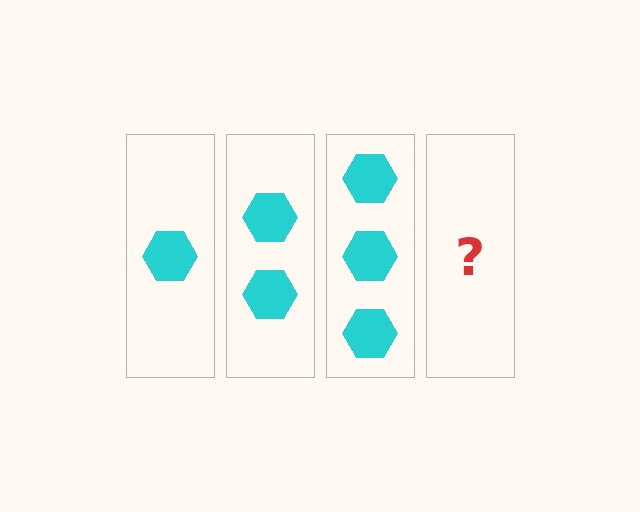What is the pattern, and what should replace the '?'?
The pattern is that each step adds one more hexagon. The '?' should be 4 hexagons.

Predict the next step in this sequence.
The next step is 4 hexagons.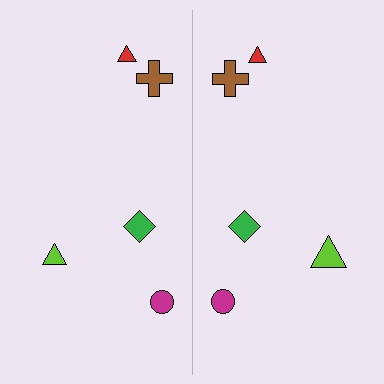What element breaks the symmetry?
The lime triangle on the right side has a different size than its mirror counterpart.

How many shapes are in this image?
There are 10 shapes in this image.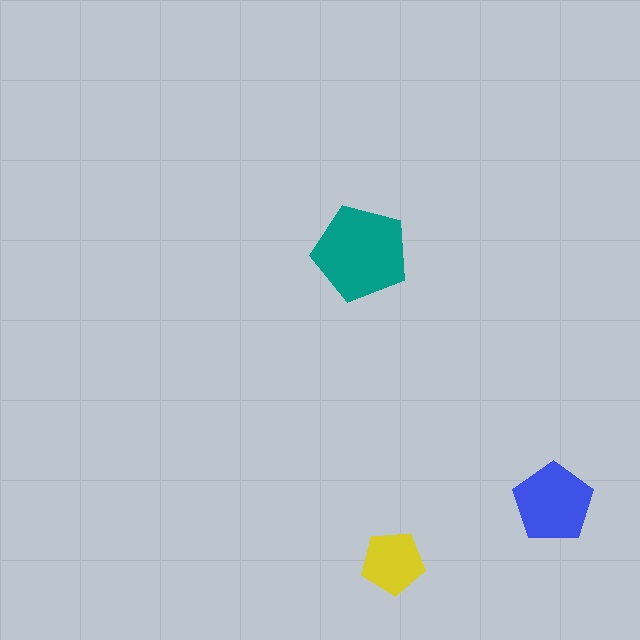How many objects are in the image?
There are 3 objects in the image.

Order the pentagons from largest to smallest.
the teal one, the blue one, the yellow one.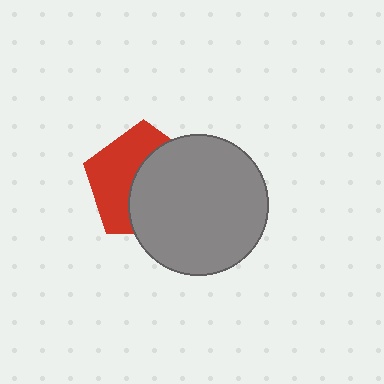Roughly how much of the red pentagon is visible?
About half of it is visible (roughly 46%).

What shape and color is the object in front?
The object in front is a gray circle.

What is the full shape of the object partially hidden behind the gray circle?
The partially hidden object is a red pentagon.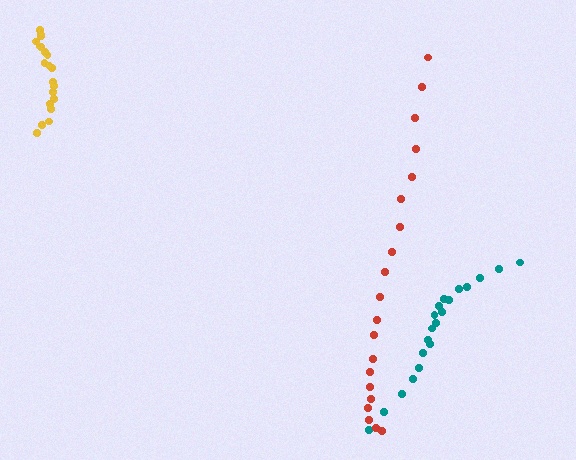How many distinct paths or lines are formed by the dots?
There are 3 distinct paths.